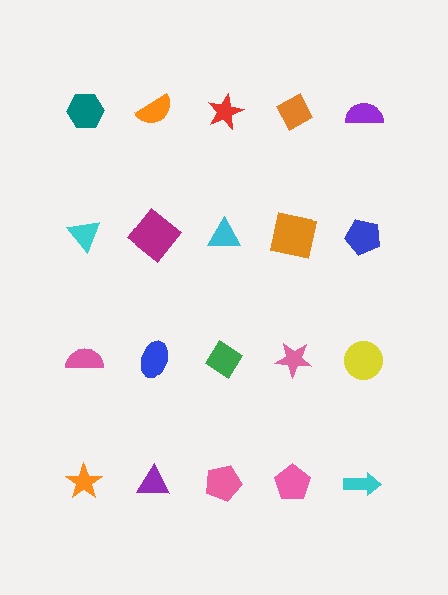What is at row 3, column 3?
A green diamond.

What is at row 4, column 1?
An orange star.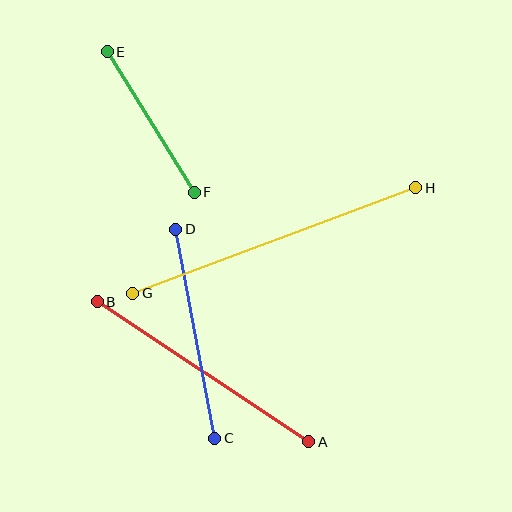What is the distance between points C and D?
The distance is approximately 212 pixels.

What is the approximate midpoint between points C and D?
The midpoint is at approximately (195, 334) pixels.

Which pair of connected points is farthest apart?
Points G and H are farthest apart.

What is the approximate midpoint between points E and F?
The midpoint is at approximately (151, 122) pixels.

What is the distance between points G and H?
The distance is approximately 302 pixels.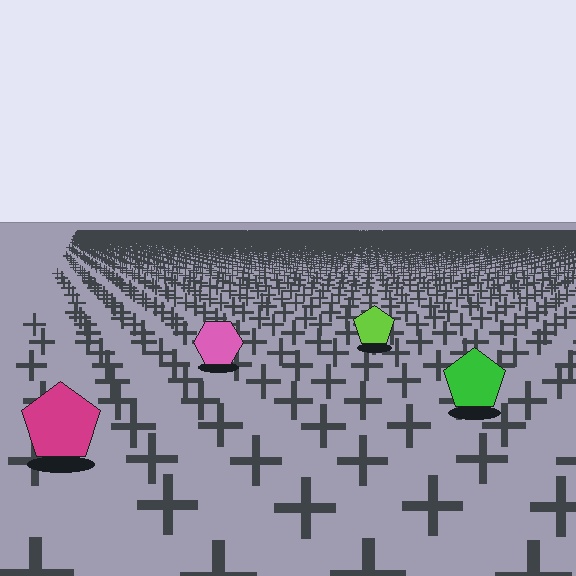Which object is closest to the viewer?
The magenta pentagon is closest. The texture marks near it are larger and more spread out.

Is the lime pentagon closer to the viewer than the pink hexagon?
No. The pink hexagon is closer — you can tell from the texture gradient: the ground texture is coarser near it.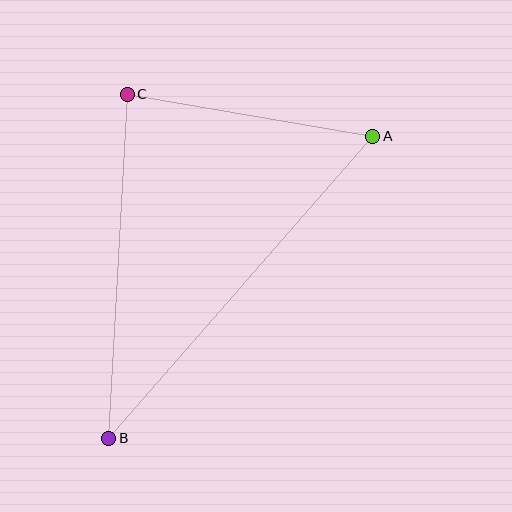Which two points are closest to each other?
Points A and C are closest to each other.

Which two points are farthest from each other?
Points A and B are farthest from each other.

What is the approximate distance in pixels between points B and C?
The distance between B and C is approximately 345 pixels.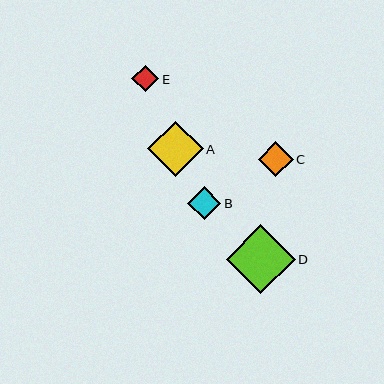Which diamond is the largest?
Diamond D is the largest with a size of approximately 69 pixels.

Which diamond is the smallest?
Diamond E is the smallest with a size of approximately 27 pixels.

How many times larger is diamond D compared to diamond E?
Diamond D is approximately 2.6 times the size of diamond E.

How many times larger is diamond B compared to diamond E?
Diamond B is approximately 1.2 times the size of diamond E.